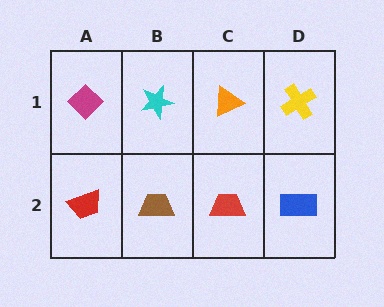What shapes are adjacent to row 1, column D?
A blue rectangle (row 2, column D), an orange triangle (row 1, column C).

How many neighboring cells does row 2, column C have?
3.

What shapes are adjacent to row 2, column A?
A magenta diamond (row 1, column A), a brown trapezoid (row 2, column B).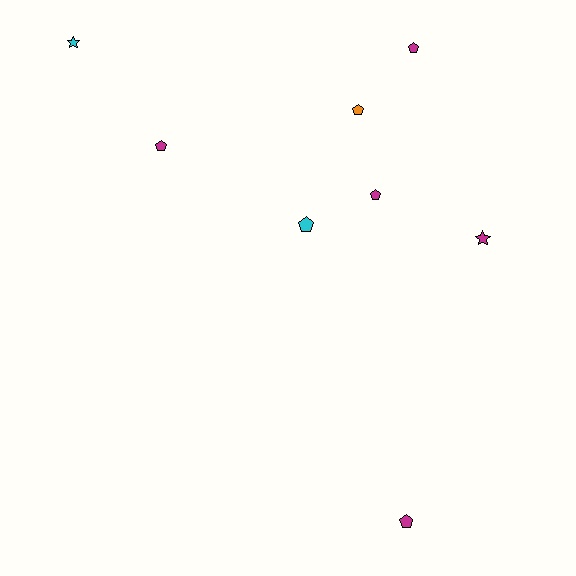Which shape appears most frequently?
Pentagon, with 6 objects.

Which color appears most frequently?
Magenta, with 5 objects.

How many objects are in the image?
There are 8 objects.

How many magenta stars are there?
There is 1 magenta star.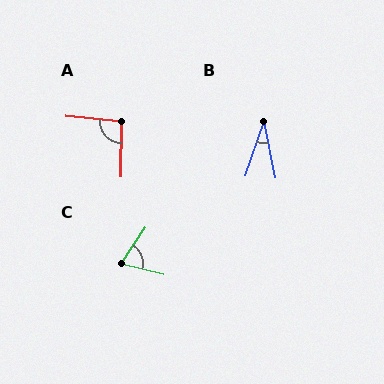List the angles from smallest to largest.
B (30°), C (71°), A (95°).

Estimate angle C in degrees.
Approximately 71 degrees.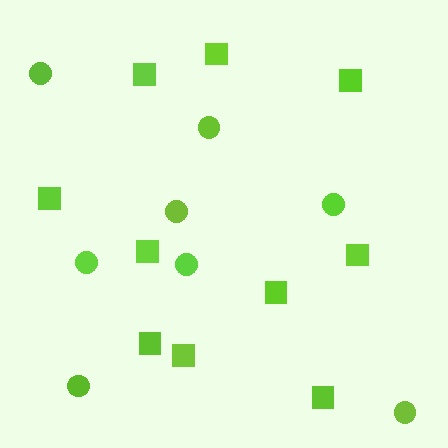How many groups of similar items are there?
There are 2 groups: one group of squares (10) and one group of circles (8).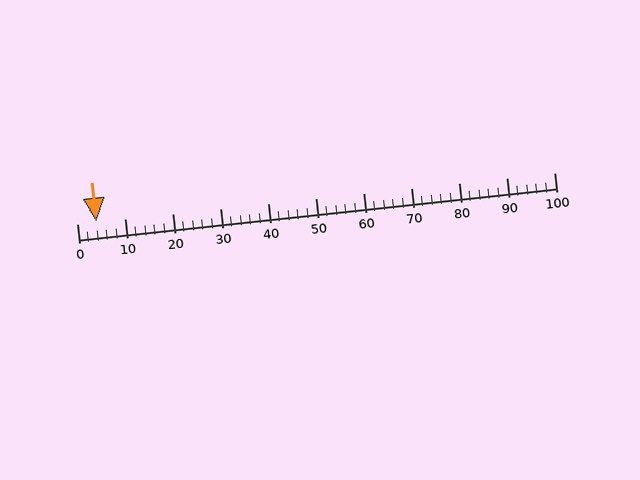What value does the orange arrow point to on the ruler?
The orange arrow points to approximately 4.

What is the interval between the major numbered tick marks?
The major tick marks are spaced 10 units apart.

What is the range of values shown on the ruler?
The ruler shows values from 0 to 100.